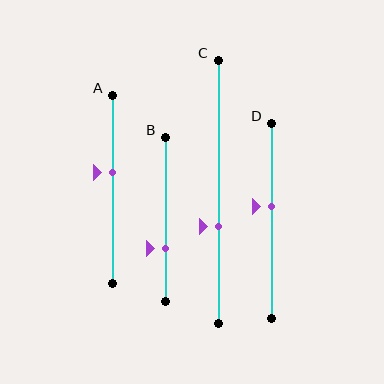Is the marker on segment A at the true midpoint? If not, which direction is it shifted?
No, the marker on segment A is shifted upward by about 9% of the segment length.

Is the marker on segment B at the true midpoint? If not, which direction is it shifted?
No, the marker on segment B is shifted downward by about 17% of the segment length.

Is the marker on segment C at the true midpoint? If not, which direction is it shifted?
No, the marker on segment C is shifted downward by about 13% of the segment length.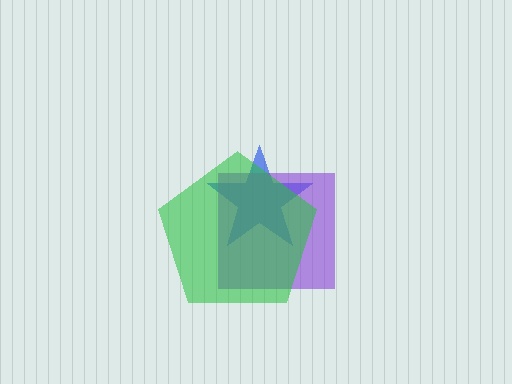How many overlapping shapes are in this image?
There are 3 overlapping shapes in the image.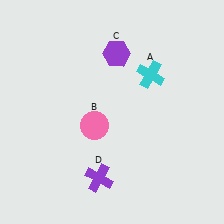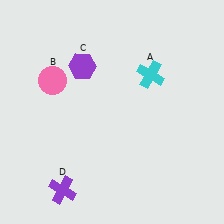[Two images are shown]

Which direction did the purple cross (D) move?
The purple cross (D) moved left.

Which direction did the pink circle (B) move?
The pink circle (B) moved up.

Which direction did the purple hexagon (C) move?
The purple hexagon (C) moved left.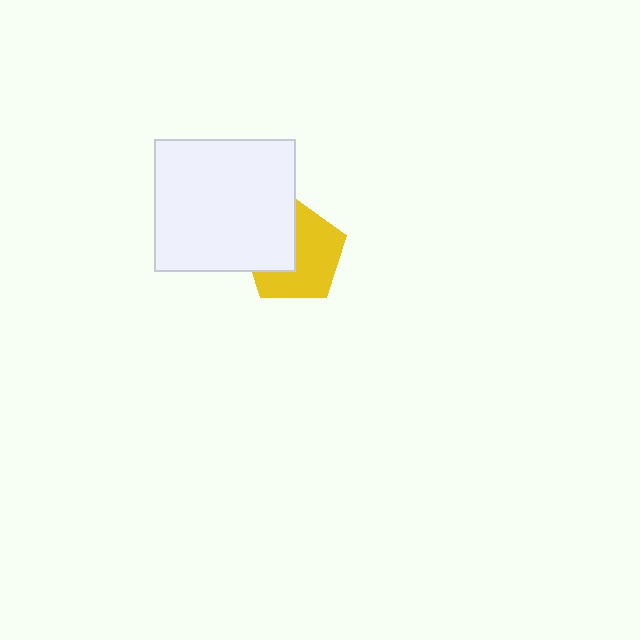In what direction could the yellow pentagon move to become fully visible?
The yellow pentagon could move right. That would shift it out from behind the white rectangle entirely.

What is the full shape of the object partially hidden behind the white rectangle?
The partially hidden object is a yellow pentagon.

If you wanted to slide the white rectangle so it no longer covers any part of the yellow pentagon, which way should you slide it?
Slide it left — that is the most direct way to separate the two shapes.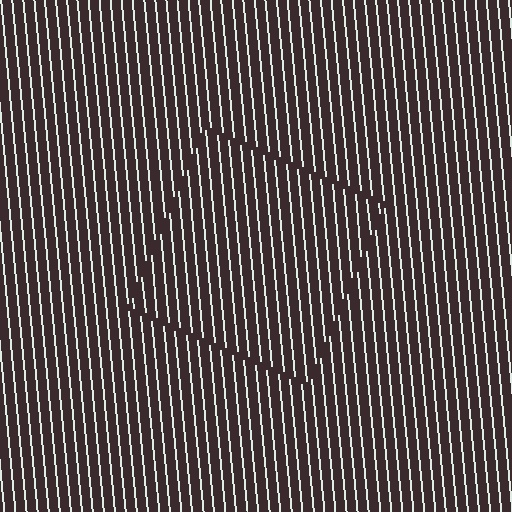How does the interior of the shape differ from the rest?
The interior of the shape contains the same grating, shifted by half a period — the contour is defined by the phase discontinuity where line-ends from the inner and outer gratings abut.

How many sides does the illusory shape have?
4 sides — the line-ends trace a square.